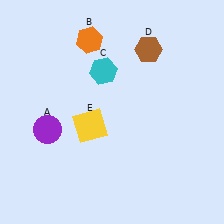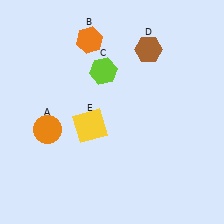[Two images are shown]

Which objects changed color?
A changed from purple to orange. C changed from cyan to lime.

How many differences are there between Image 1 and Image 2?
There are 2 differences between the two images.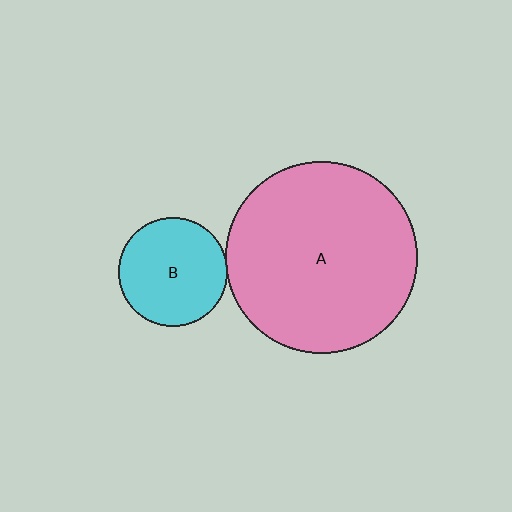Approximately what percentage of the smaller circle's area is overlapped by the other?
Approximately 5%.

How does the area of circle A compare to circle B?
Approximately 3.1 times.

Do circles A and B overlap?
Yes.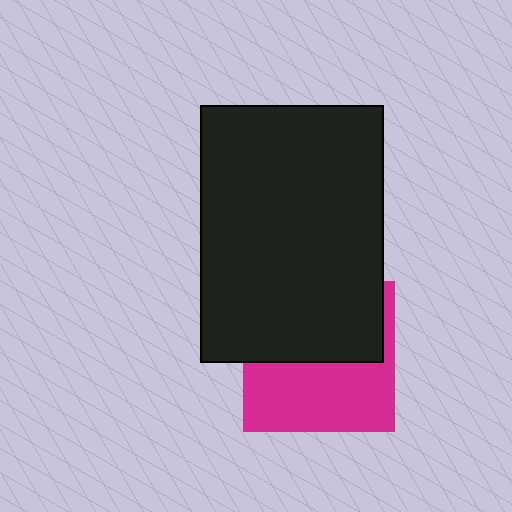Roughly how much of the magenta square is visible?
About half of it is visible (roughly 50%).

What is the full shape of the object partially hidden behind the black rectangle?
The partially hidden object is a magenta square.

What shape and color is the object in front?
The object in front is a black rectangle.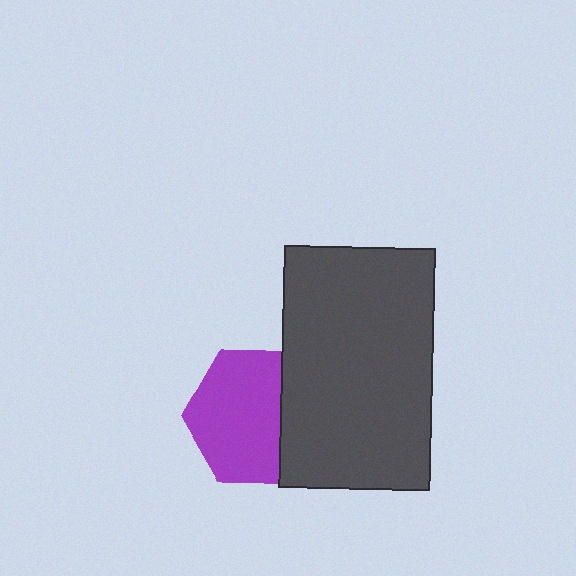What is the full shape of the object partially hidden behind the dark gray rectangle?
The partially hidden object is a purple hexagon.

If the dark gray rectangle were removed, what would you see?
You would see the complete purple hexagon.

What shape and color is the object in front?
The object in front is a dark gray rectangle.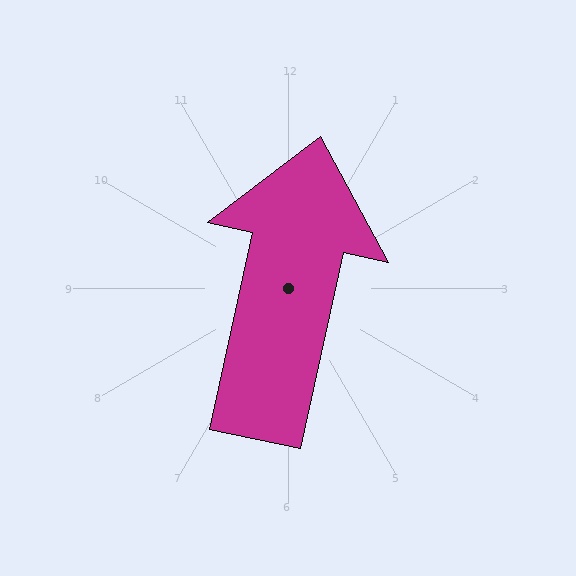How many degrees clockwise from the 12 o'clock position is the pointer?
Approximately 12 degrees.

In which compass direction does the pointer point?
North.